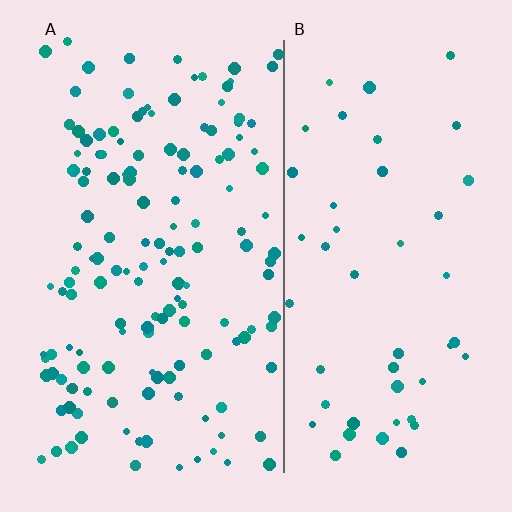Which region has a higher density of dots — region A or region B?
A (the left).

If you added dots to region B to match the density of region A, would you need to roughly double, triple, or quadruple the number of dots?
Approximately triple.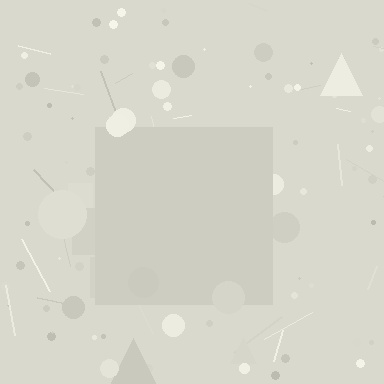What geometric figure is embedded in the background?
A square is embedded in the background.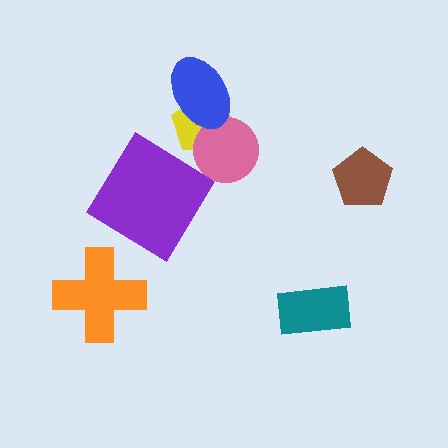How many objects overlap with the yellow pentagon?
2 objects overlap with the yellow pentagon.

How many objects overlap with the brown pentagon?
0 objects overlap with the brown pentagon.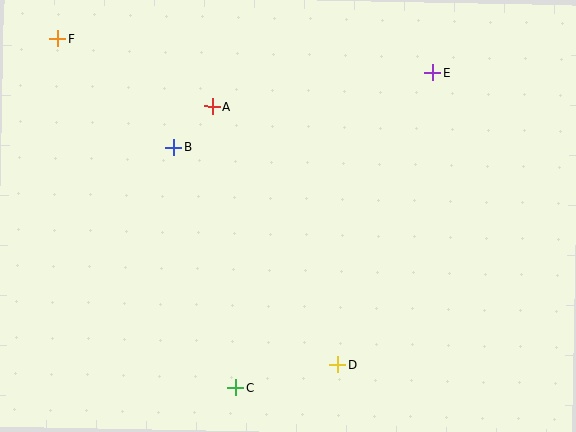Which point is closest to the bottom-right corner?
Point D is closest to the bottom-right corner.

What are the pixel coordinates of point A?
Point A is at (213, 106).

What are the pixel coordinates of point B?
Point B is at (174, 147).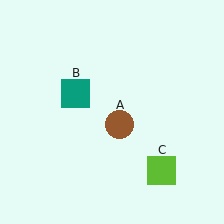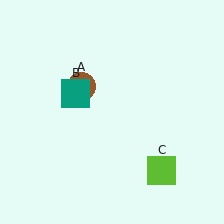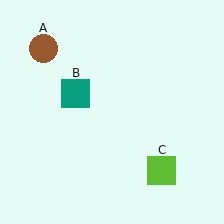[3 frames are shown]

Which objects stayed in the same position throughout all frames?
Teal square (object B) and lime square (object C) remained stationary.